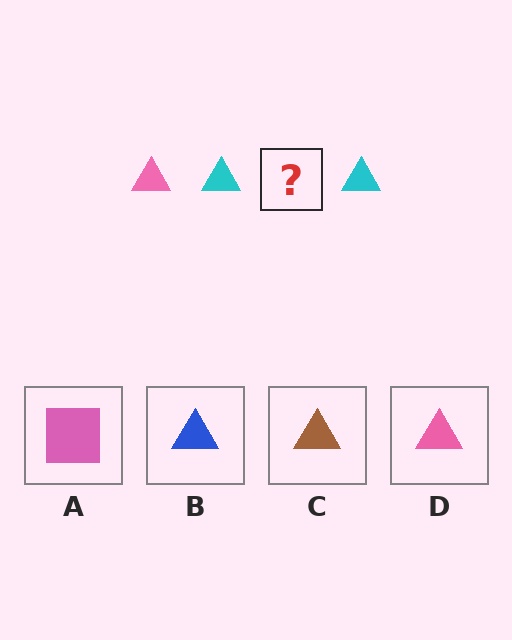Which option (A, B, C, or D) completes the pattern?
D.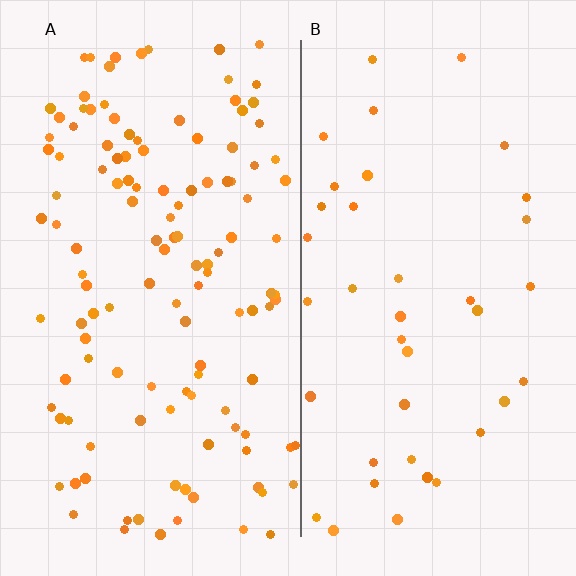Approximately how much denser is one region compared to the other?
Approximately 3.2× — region A over region B.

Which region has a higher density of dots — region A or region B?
A (the left).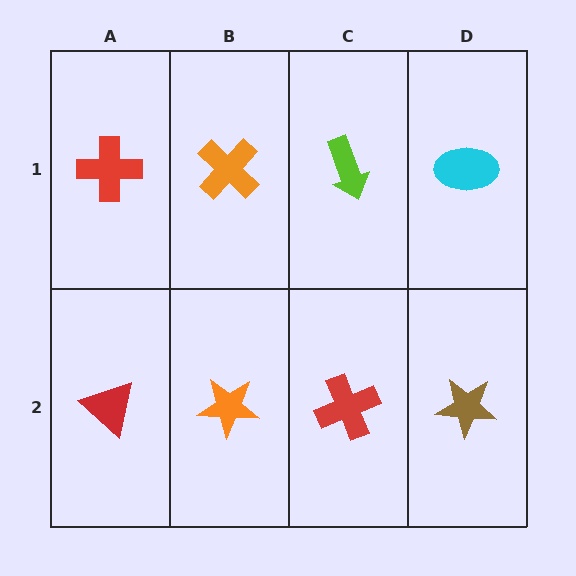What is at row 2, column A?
A red triangle.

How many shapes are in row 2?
4 shapes.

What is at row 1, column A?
A red cross.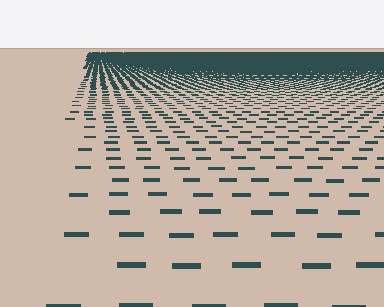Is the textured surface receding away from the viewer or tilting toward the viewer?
The surface is receding away from the viewer. Texture elements get smaller and denser toward the top.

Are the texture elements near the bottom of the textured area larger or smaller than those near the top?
Larger. Near the bottom, elements are closer to the viewer and appear at a bigger on-screen size.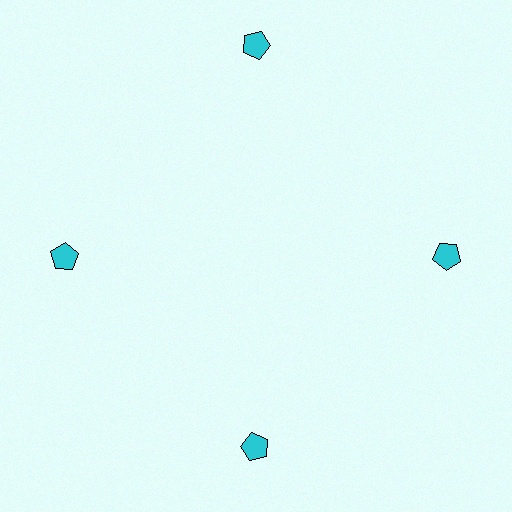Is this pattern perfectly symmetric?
No. The 4 cyan pentagons are arranged in a ring, but one element near the 12 o'clock position is pushed outward from the center, breaking the 4-fold rotational symmetry.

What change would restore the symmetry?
The symmetry would be restored by moving it inward, back onto the ring so that all 4 pentagons sit at equal angles and equal distance from the center.